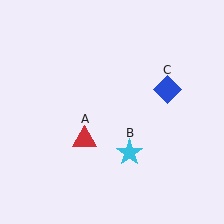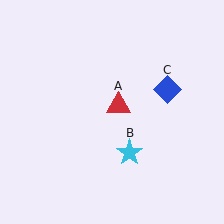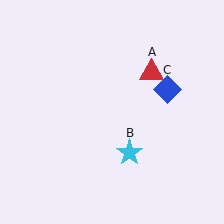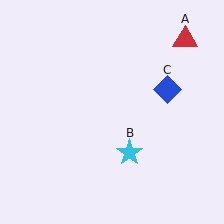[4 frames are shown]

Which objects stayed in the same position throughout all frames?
Cyan star (object B) and blue diamond (object C) remained stationary.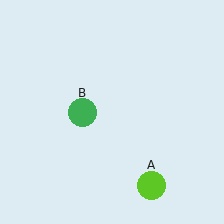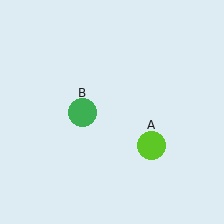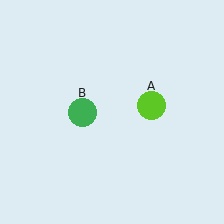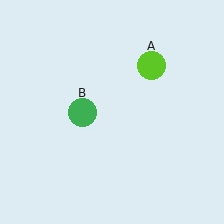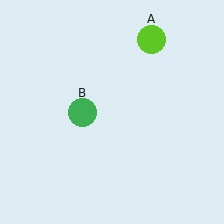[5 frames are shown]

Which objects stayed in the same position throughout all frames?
Green circle (object B) remained stationary.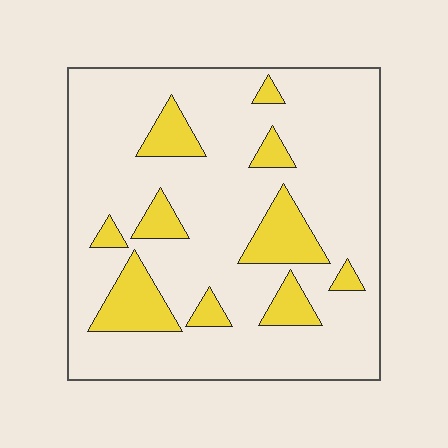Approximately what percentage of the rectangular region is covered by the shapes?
Approximately 20%.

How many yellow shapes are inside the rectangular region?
10.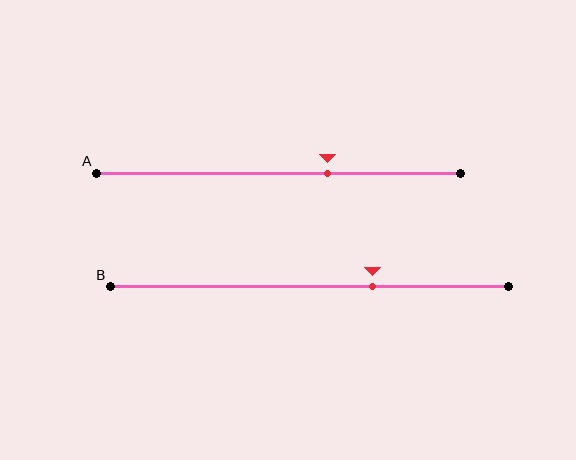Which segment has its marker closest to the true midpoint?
Segment A has its marker closest to the true midpoint.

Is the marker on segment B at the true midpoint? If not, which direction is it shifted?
No, the marker on segment B is shifted to the right by about 16% of the segment length.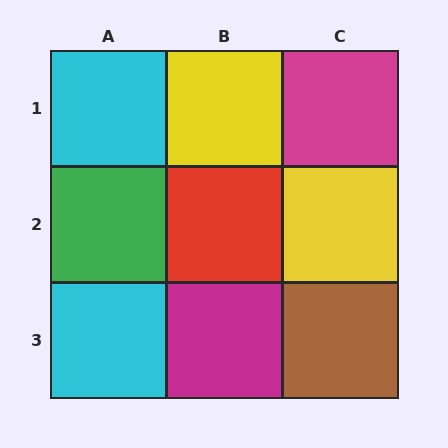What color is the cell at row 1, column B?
Yellow.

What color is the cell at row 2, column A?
Green.